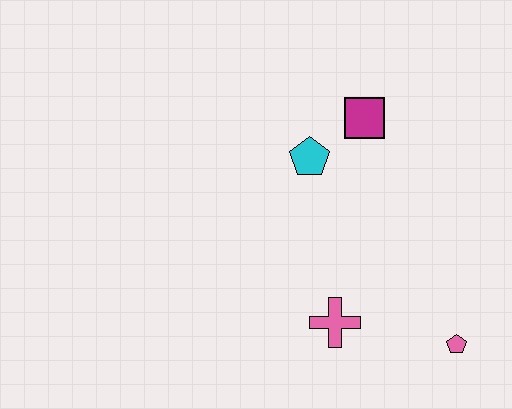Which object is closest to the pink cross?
The pink pentagon is closest to the pink cross.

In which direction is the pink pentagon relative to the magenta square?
The pink pentagon is below the magenta square.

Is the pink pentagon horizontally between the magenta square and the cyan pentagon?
No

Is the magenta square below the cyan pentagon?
No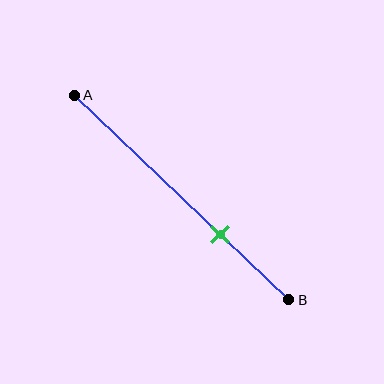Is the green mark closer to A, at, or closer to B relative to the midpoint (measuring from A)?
The green mark is closer to point B than the midpoint of segment AB.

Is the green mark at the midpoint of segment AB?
No, the mark is at about 70% from A, not at the 50% midpoint.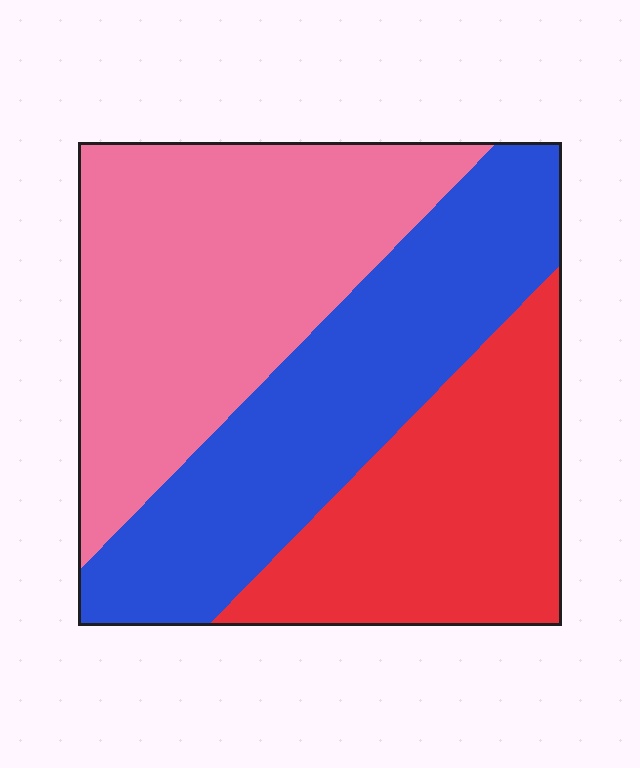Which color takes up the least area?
Red, at roughly 25%.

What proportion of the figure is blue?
Blue takes up between a quarter and a half of the figure.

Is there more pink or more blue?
Pink.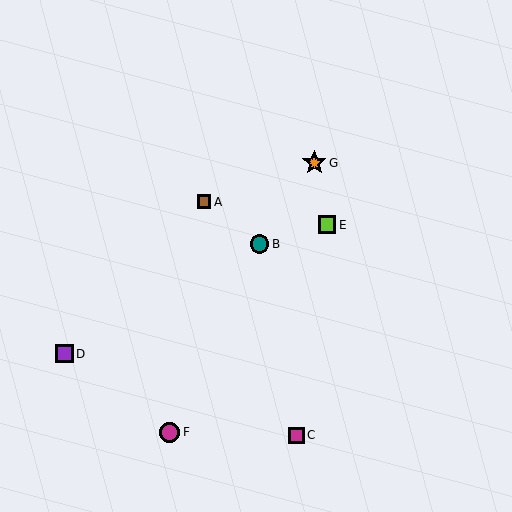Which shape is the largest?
The orange star (labeled G) is the largest.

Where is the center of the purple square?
The center of the purple square is at (64, 354).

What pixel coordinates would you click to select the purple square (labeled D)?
Click at (64, 354) to select the purple square D.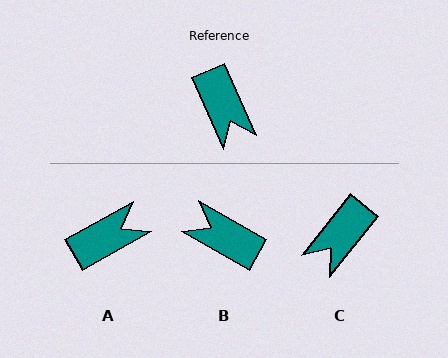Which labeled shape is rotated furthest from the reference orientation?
B, about 143 degrees away.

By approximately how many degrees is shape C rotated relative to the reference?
Approximately 62 degrees clockwise.